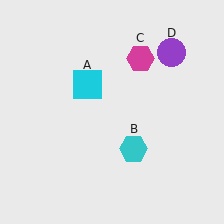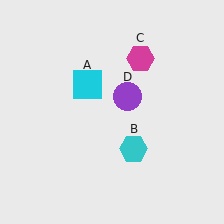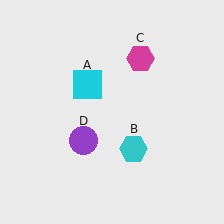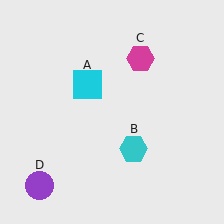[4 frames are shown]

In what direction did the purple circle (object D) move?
The purple circle (object D) moved down and to the left.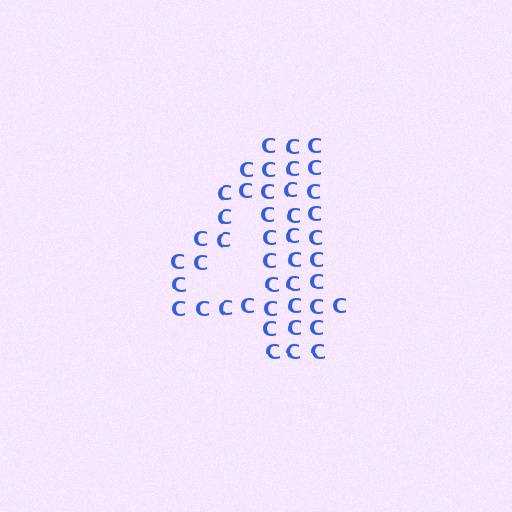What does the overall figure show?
The overall figure shows the digit 4.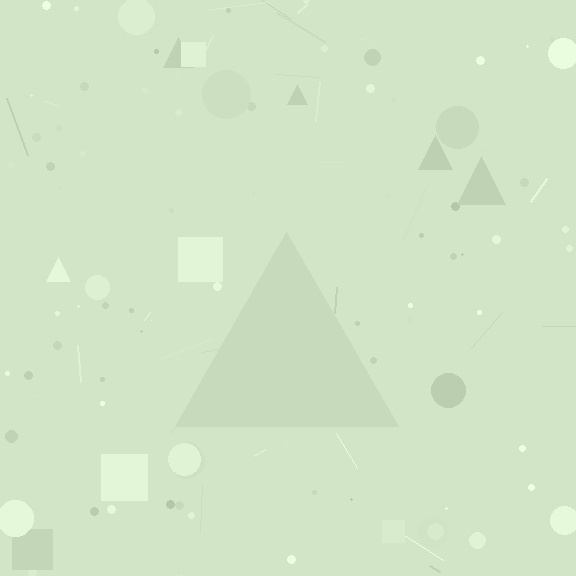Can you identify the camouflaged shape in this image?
The camouflaged shape is a triangle.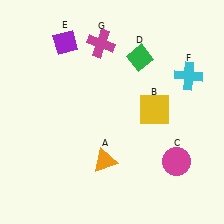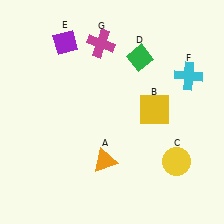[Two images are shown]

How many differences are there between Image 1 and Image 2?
There is 1 difference between the two images.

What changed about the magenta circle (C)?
In Image 1, C is magenta. In Image 2, it changed to yellow.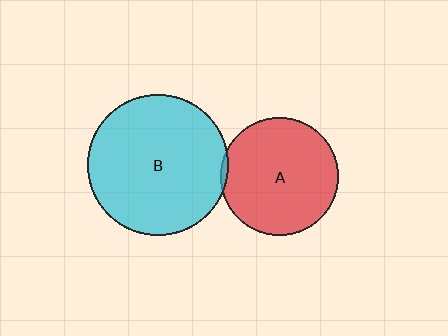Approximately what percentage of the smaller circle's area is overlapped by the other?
Approximately 5%.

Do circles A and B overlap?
Yes.